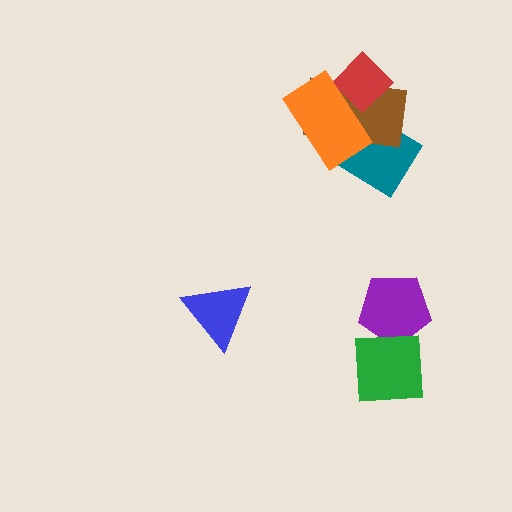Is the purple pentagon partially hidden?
Yes, it is partially covered by another shape.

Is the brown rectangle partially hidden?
Yes, it is partially covered by another shape.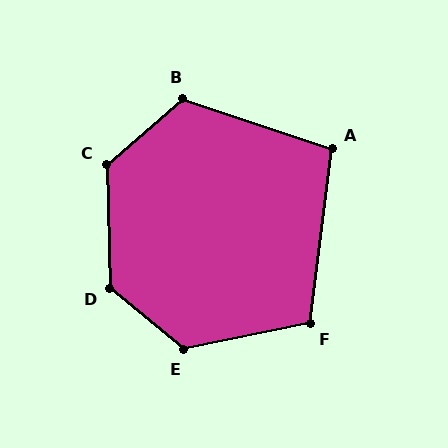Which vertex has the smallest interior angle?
A, at approximately 101 degrees.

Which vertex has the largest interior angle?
D, at approximately 131 degrees.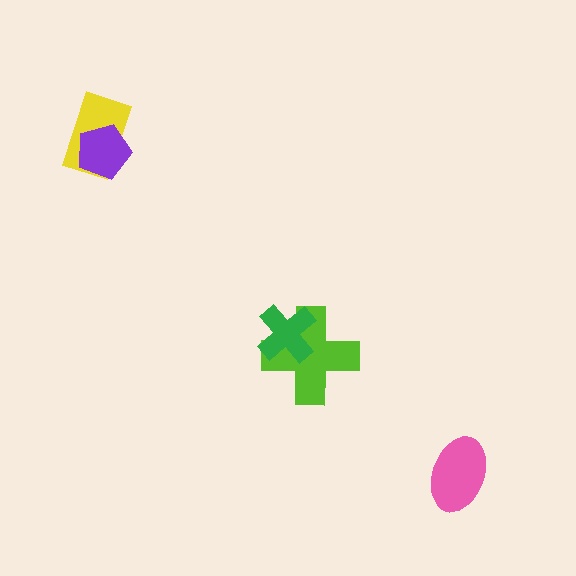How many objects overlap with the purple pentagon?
1 object overlaps with the purple pentagon.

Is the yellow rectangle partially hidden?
Yes, it is partially covered by another shape.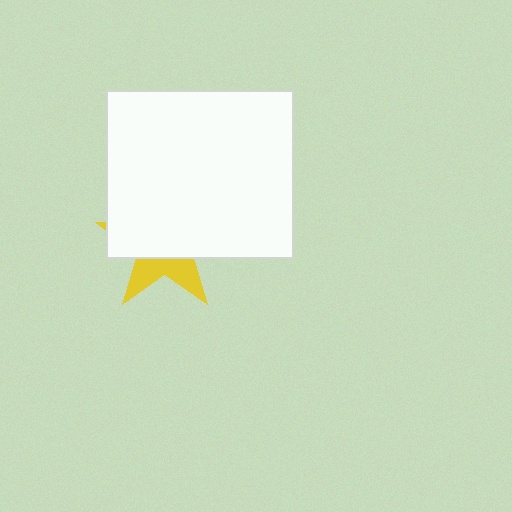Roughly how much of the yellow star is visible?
A small part of it is visible (roughly 32%).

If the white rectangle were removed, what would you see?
You would see the complete yellow star.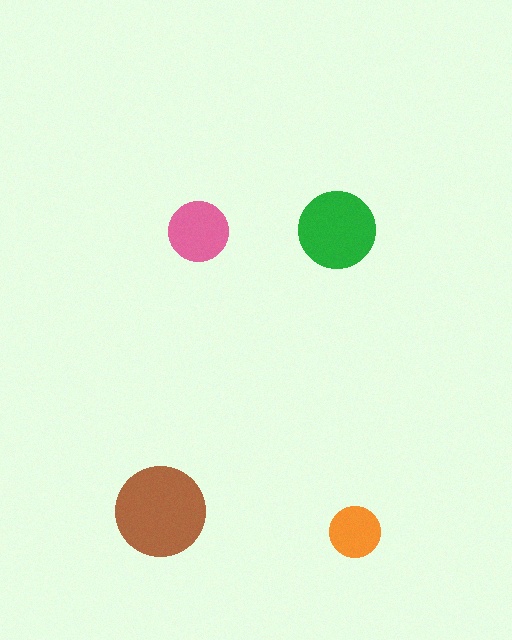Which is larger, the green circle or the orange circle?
The green one.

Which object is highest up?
The green circle is topmost.